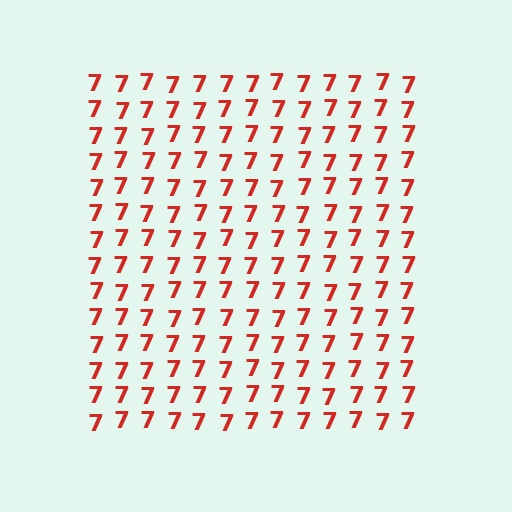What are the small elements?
The small elements are digit 7's.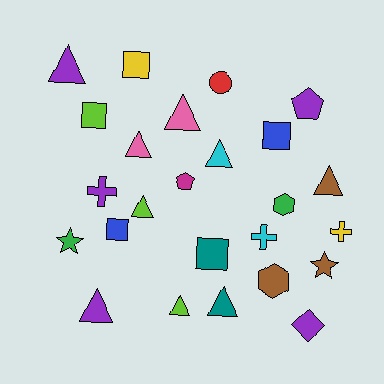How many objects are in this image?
There are 25 objects.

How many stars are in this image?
There are 2 stars.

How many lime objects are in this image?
There are 3 lime objects.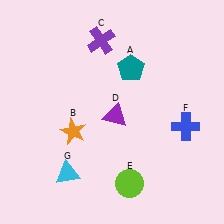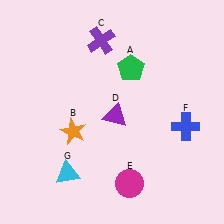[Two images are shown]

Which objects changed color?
A changed from teal to green. E changed from lime to magenta.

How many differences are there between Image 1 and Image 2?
There are 2 differences between the two images.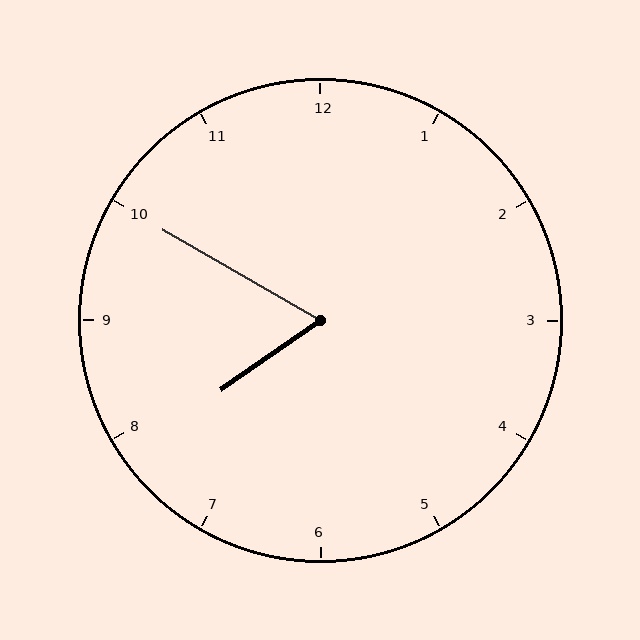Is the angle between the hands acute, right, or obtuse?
It is acute.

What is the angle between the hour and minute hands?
Approximately 65 degrees.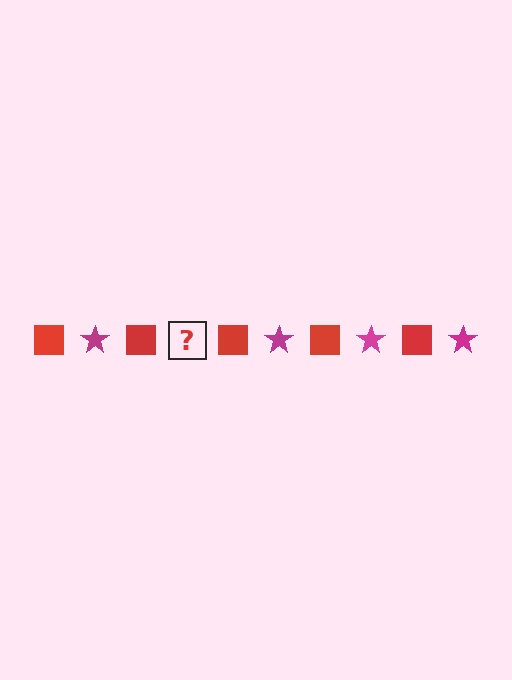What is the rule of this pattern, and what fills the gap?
The rule is that the pattern alternates between red square and magenta star. The gap should be filled with a magenta star.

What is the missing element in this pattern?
The missing element is a magenta star.